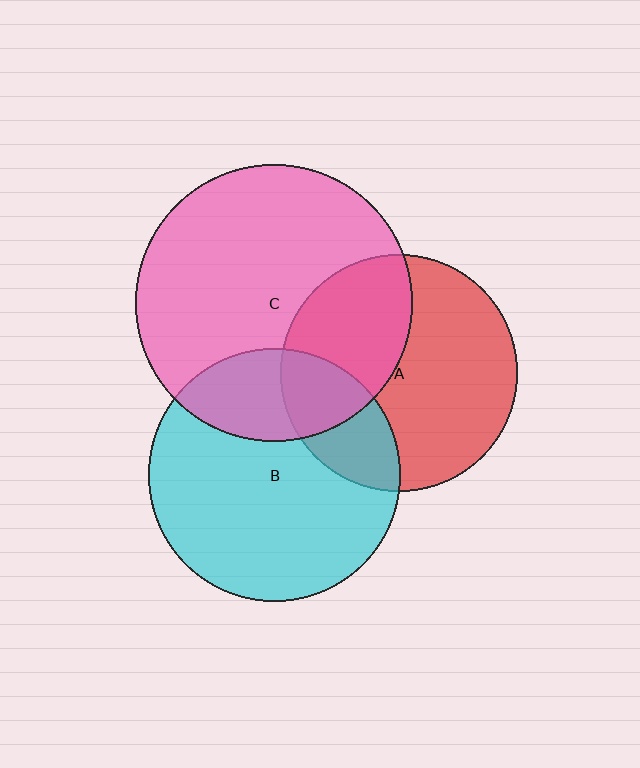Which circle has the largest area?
Circle C (pink).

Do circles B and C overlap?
Yes.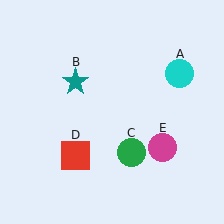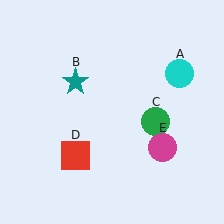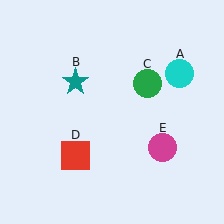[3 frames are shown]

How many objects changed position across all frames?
1 object changed position: green circle (object C).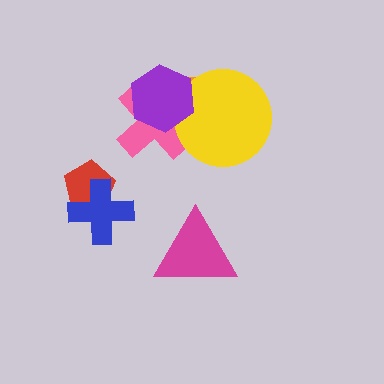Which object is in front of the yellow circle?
The purple hexagon is in front of the yellow circle.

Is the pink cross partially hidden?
Yes, it is partially covered by another shape.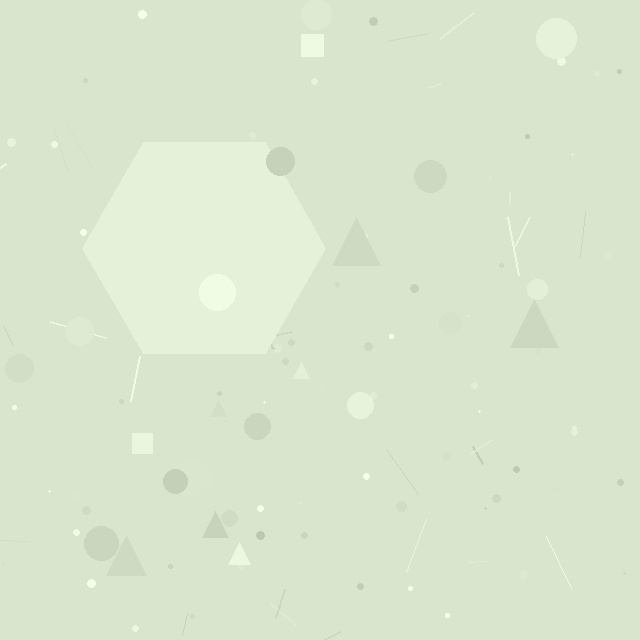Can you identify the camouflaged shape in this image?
The camouflaged shape is a hexagon.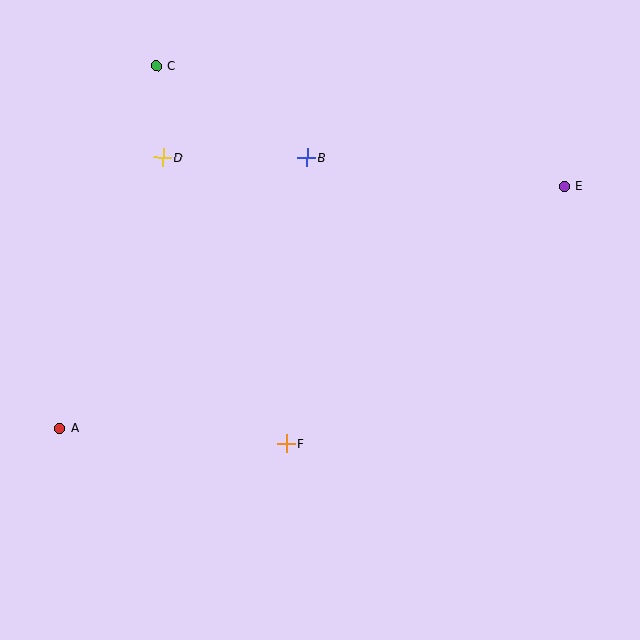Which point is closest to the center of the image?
Point F at (286, 444) is closest to the center.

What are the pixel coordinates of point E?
Point E is at (565, 186).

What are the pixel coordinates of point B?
Point B is at (307, 158).